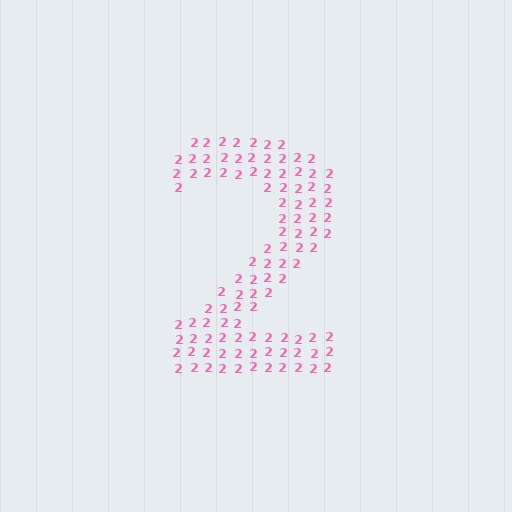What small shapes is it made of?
It is made of small digit 2's.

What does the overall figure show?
The overall figure shows the digit 2.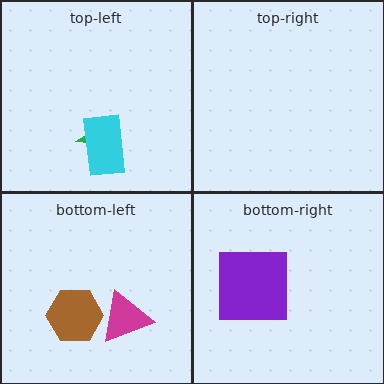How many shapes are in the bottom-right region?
1.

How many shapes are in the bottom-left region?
2.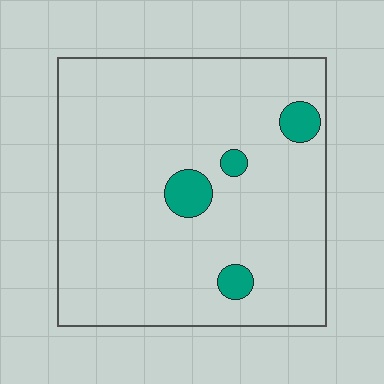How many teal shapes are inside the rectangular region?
4.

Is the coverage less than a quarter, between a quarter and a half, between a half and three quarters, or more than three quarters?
Less than a quarter.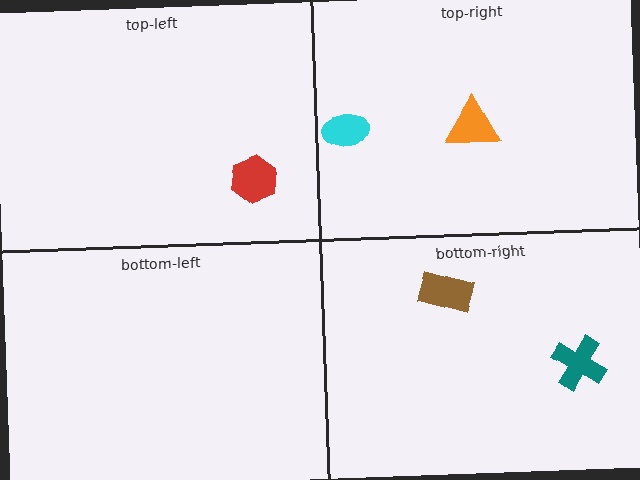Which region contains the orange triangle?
The top-right region.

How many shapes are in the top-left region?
1.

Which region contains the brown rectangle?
The bottom-right region.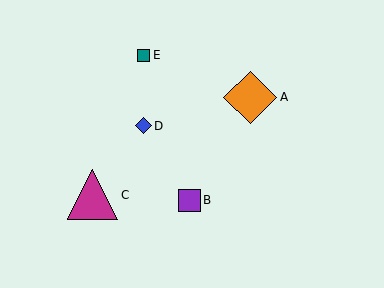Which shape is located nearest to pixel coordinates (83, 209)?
The magenta triangle (labeled C) at (93, 195) is nearest to that location.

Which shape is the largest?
The orange diamond (labeled A) is the largest.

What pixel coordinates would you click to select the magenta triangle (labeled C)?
Click at (93, 195) to select the magenta triangle C.